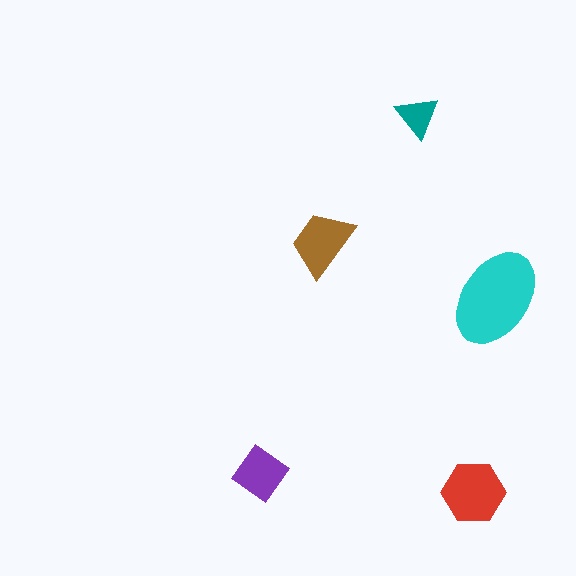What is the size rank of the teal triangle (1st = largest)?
5th.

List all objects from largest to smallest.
The cyan ellipse, the red hexagon, the brown trapezoid, the purple diamond, the teal triangle.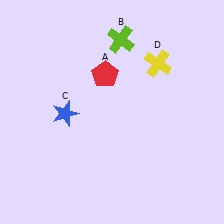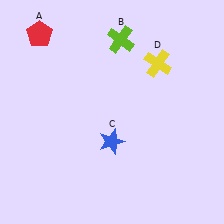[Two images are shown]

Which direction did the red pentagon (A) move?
The red pentagon (A) moved left.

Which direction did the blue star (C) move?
The blue star (C) moved right.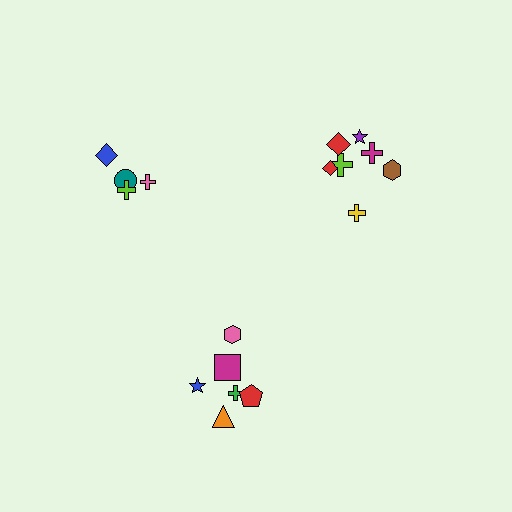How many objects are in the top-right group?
There are 7 objects.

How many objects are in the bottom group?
There are 6 objects.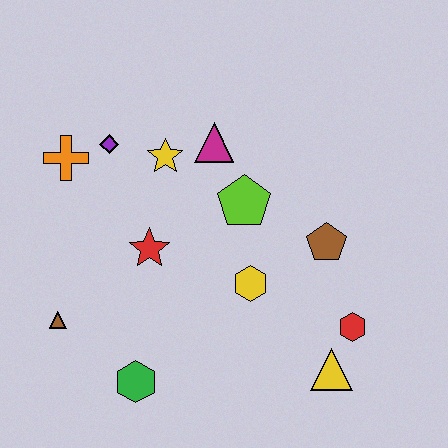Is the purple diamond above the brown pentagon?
Yes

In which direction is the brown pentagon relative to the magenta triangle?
The brown pentagon is to the right of the magenta triangle.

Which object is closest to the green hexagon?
The brown triangle is closest to the green hexagon.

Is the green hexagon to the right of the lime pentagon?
No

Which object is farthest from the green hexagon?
The magenta triangle is farthest from the green hexagon.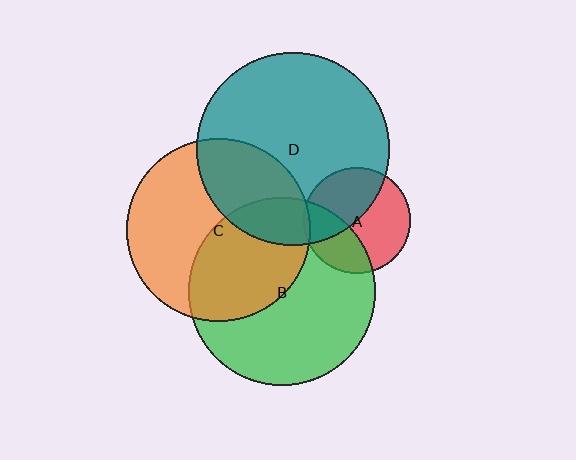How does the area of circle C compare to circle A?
Approximately 3.0 times.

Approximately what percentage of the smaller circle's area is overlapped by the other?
Approximately 15%.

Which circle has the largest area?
Circle D (teal).